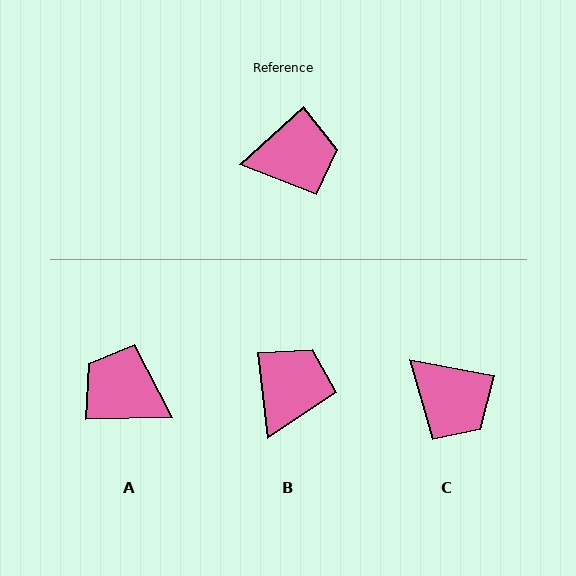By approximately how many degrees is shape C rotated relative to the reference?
Approximately 53 degrees clockwise.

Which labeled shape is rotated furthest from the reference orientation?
A, about 139 degrees away.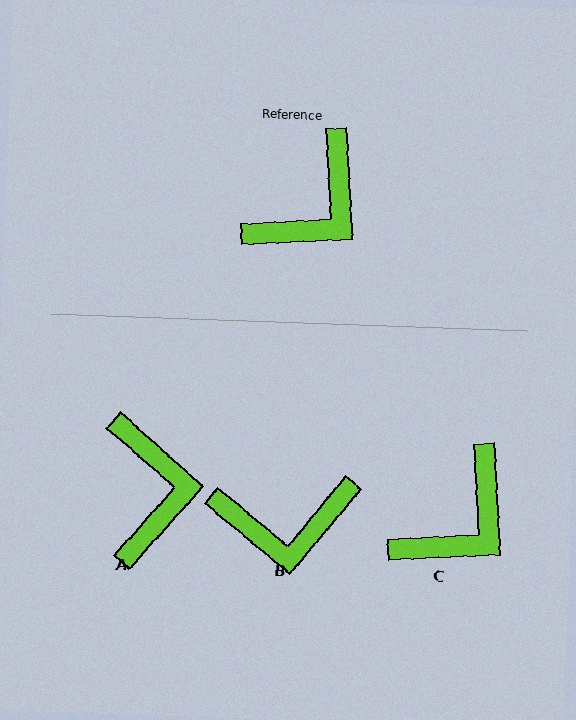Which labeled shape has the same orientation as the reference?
C.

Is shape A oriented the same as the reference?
No, it is off by about 45 degrees.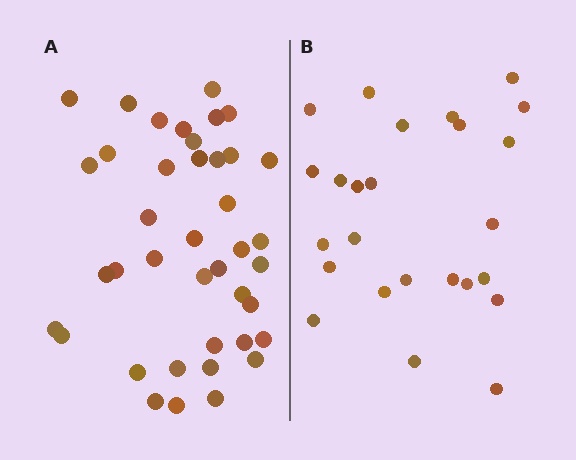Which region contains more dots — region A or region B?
Region A (the left region) has more dots.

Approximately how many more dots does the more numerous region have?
Region A has approximately 15 more dots than region B.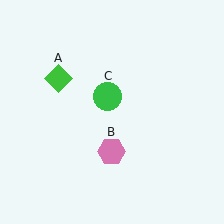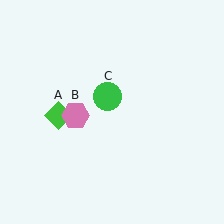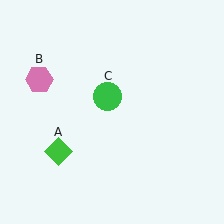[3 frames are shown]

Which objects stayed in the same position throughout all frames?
Green circle (object C) remained stationary.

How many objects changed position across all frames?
2 objects changed position: green diamond (object A), pink hexagon (object B).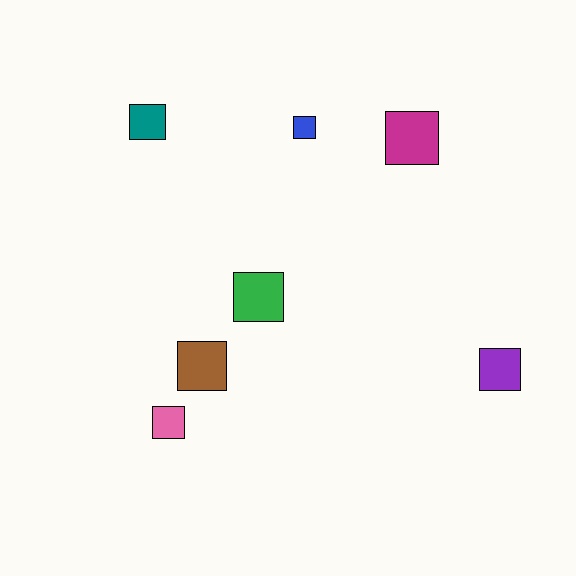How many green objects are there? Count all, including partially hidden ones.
There is 1 green object.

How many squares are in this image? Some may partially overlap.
There are 7 squares.